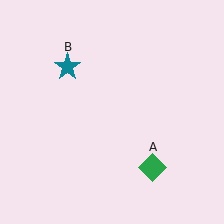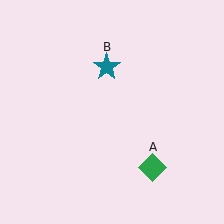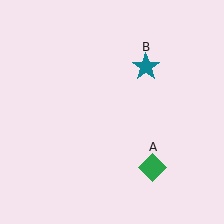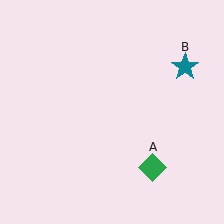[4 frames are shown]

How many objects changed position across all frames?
1 object changed position: teal star (object B).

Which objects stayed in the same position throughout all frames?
Green diamond (object A) remained stationary.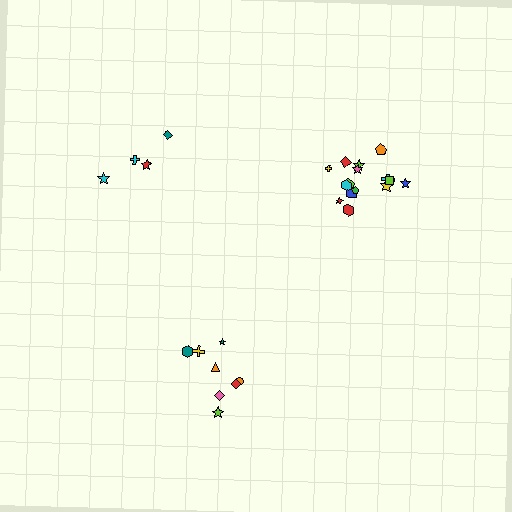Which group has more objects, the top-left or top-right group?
The top-right group.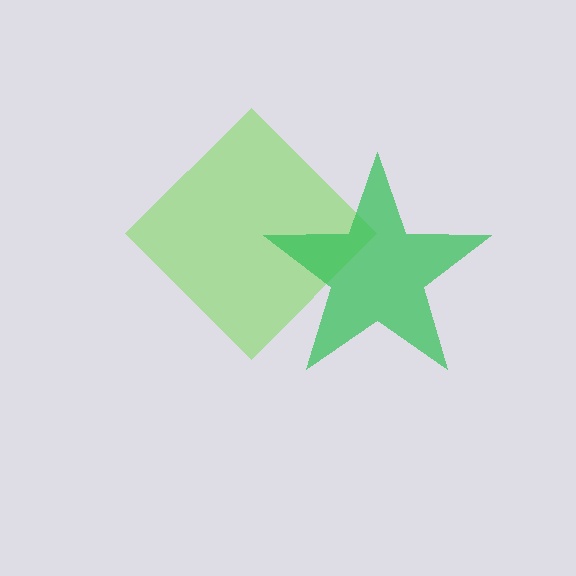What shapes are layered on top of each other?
The layered shapes are: a lime diamond, a green star.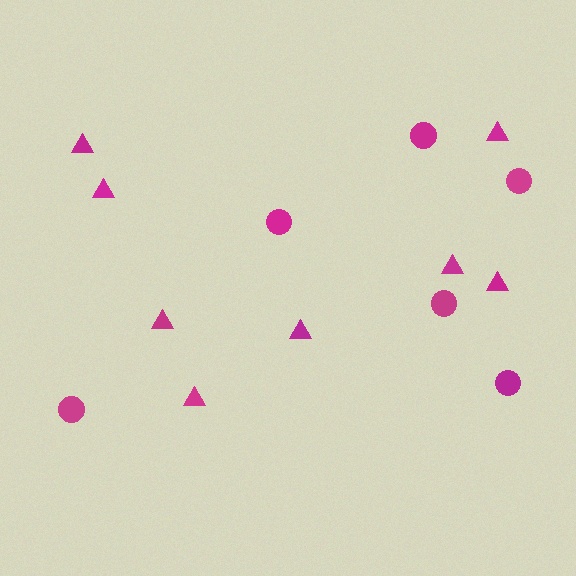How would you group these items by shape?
There are 2 groups: one group of triangles (8) and one group of circles (6).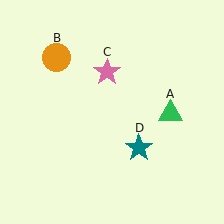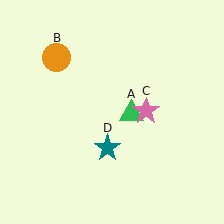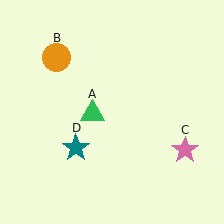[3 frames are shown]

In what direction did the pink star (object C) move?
The pink star (object C) moved down and to the right.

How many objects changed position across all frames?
3 objects changed position: green triangle (object A), pink star (object C), teal star (object D).